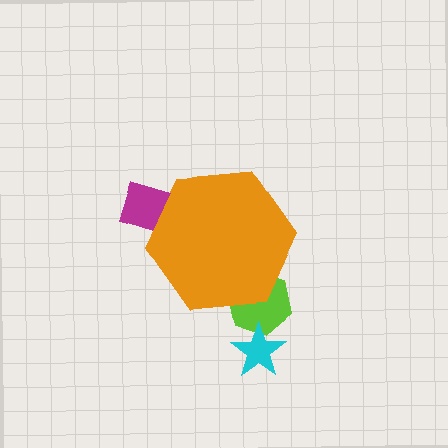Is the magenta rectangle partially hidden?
Yes, the magenta rectangle is partially hidden behind the orange hexagon.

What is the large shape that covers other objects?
An orange hexagon.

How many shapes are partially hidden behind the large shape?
3 shapes are partially hidden.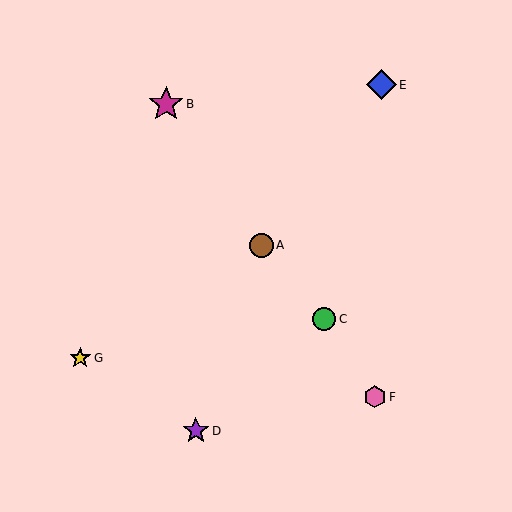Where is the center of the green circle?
The center of the green circle is at (324, 319).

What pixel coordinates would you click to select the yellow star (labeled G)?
Click at (80, 358) to select the yellow star G.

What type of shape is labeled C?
Shape C is a green circle.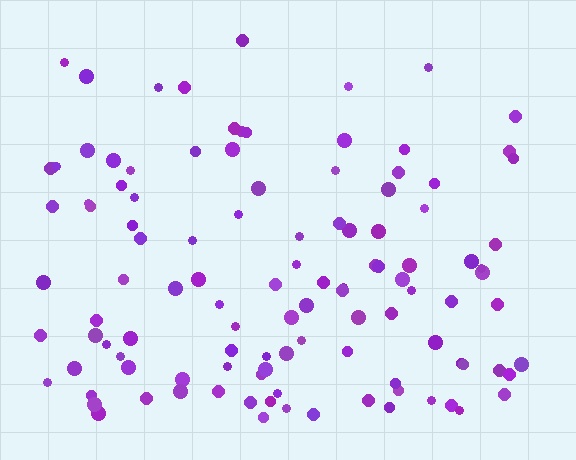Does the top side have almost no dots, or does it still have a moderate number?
Still a moderate number, just noticeably fewer than the bottom.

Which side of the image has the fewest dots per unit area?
The top.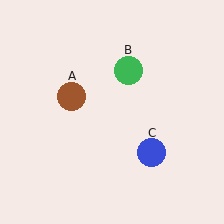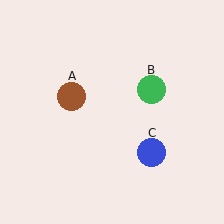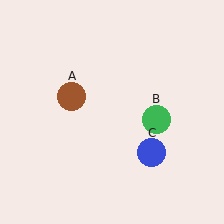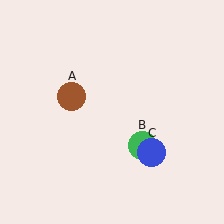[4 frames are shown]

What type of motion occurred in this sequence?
The green circle (object B) rotated clockwise around the center of the scene.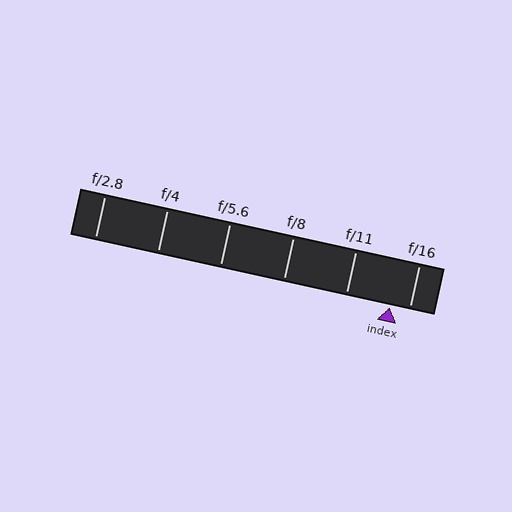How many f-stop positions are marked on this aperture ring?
There are 6 f-stop positions marked.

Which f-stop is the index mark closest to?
The index mark is closest to f/16.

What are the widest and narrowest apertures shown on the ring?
The widest aperture shown is f/2.8 and the narrowest is f/16.